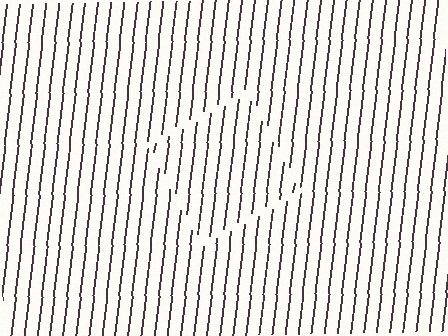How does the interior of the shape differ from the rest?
The interior of the shape contains the same grating, shifted by half a period — the contour is defined by the phase discontinuity where line-ends from the inner and outer gratings abut.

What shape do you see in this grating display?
An illusory square. The interior of the shape contains the same grating, shifted by half a period — the contour is defined by the phase discontinuity where line-ends from the inner and outer gratings abut.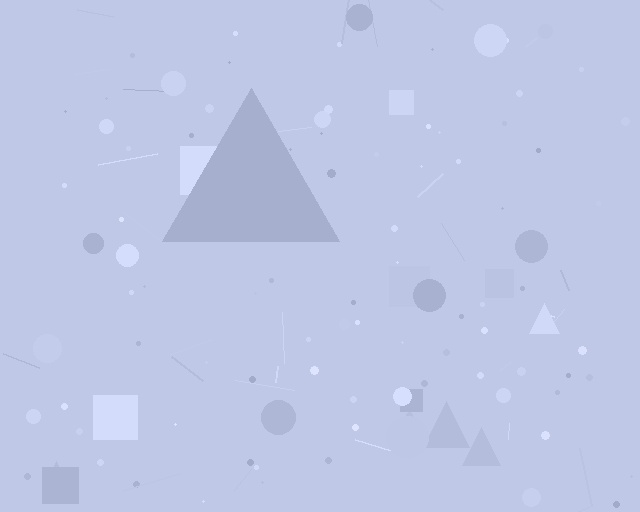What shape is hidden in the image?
A triangle is hidden in the image.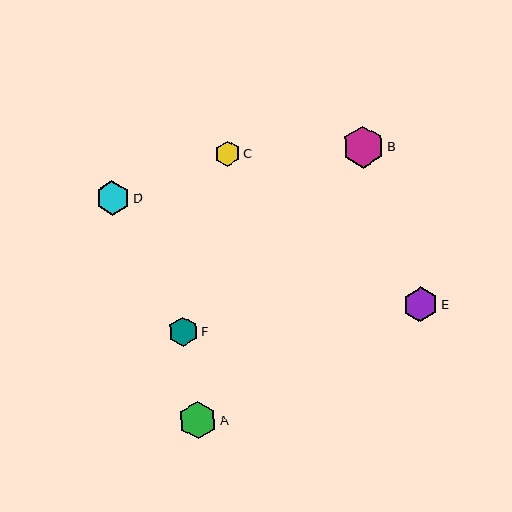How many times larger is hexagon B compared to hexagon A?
Hexagon B is approximately 1.1 times the size of hexagon A.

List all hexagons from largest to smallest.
From largest to smallest: B, A, E, D, F, C.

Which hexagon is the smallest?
Hexagon C is the smallest with a size of approximately 24 pixels.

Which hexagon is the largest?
Hexagon B is the largest with a size of approximately 42 pixels.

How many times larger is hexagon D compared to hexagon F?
Hexagon D is approximately 1.2 times the size of hexagon F.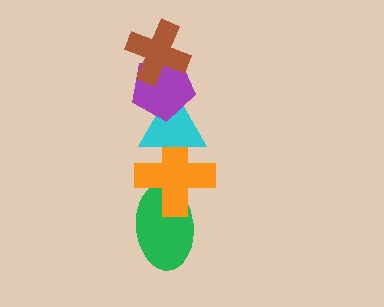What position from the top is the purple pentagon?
The purple pentagon is 2nd from the top.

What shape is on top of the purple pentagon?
The brown cross is on top of the purple pentagon.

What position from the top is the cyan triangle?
The cyan triangle is 3rd from the top.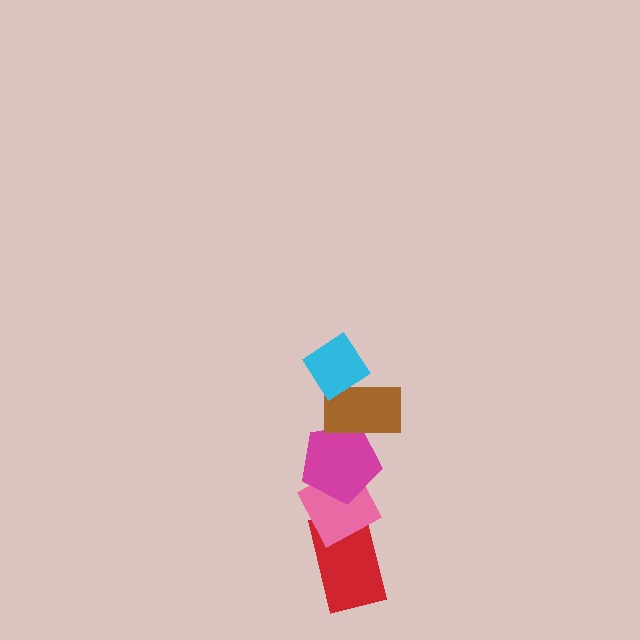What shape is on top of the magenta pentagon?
The brown rectangle is on top of the magenta pentagon.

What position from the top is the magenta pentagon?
The magenta pentagon is 3rd from the top.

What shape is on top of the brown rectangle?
The cyan diamond is on top of the brown rectangle.